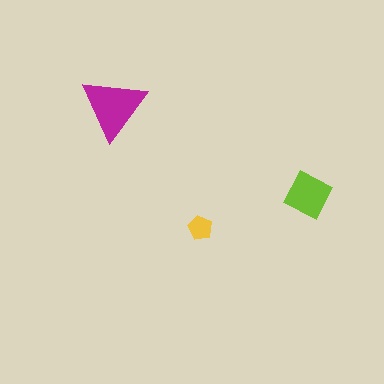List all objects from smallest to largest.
The yellow pentagon, the lime diamond, the magenta triangle.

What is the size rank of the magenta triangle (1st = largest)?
1st.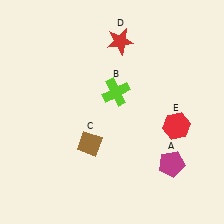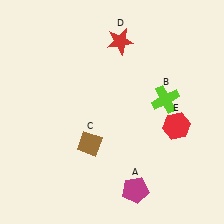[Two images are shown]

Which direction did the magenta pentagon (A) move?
The magenta pentagon (A) moved left.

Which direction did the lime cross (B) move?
The lime cross (B) moved right.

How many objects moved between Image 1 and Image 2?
2 objects moved between the two images.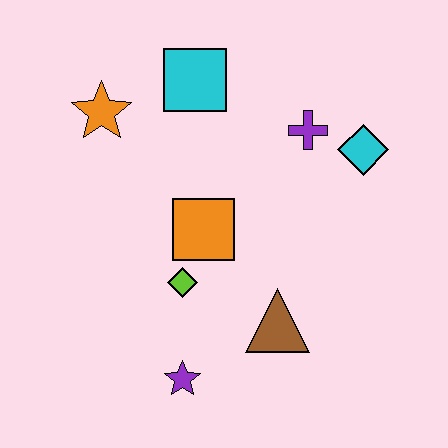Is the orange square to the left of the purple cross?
Yes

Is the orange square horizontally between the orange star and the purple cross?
Yes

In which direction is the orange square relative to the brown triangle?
The orange square is above the brown triangle.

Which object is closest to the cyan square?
The orange star is closest to the cyan square.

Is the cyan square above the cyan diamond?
Yes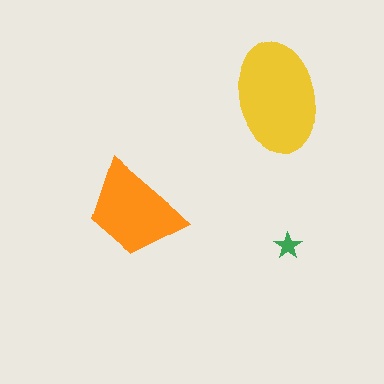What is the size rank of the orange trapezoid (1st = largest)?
2nd.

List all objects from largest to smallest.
The yellow ellipse, the orange trapezoid, the green star.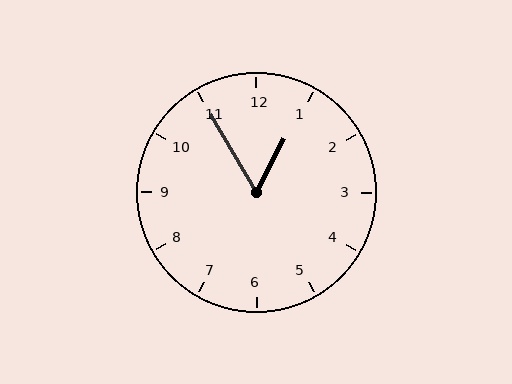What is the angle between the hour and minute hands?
Approximately 58 degrees.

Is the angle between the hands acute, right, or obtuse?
It is acute.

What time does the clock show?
12:55.